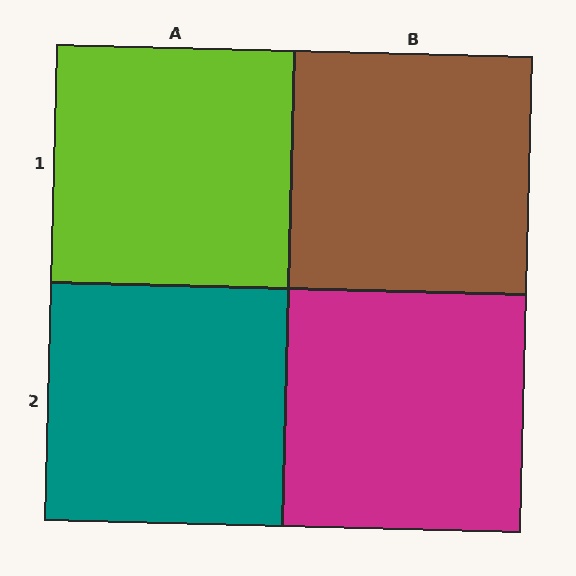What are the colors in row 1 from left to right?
Lime, brown.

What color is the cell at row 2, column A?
Teal.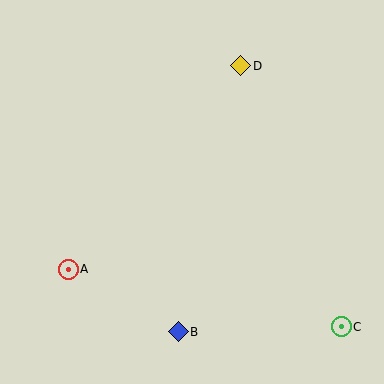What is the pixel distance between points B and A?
The distance between B and A is 127 pixels.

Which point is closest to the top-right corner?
Point D is closest to the top-right corner.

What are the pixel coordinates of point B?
Point B is at (178, 332).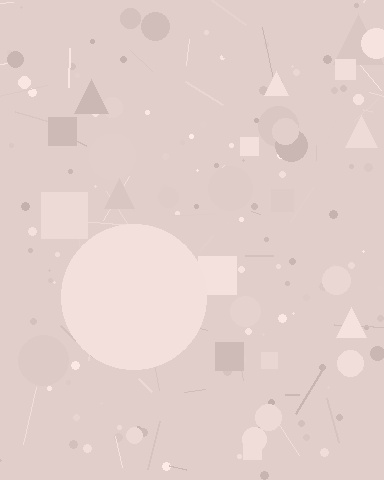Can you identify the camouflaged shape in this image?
The camouflaged shape is a circle.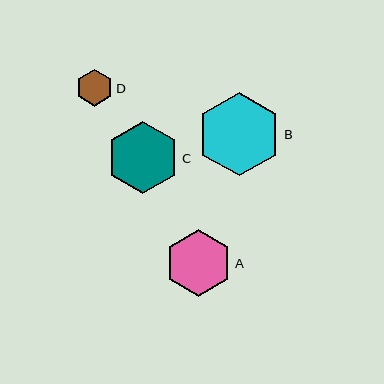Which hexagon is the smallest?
Hexagon D is the smallest with a size of approximately 37 pixels.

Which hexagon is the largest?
Hexagon B is the largest with a size of approximately 83 pixels.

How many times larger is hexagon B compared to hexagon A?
Hexagon B is approximately 1.3 times the size of hexagon A.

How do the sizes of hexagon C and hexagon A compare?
Hexagon C and hexagon A are approximately the same size.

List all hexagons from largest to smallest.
From largest to smallest: B, C, A, D.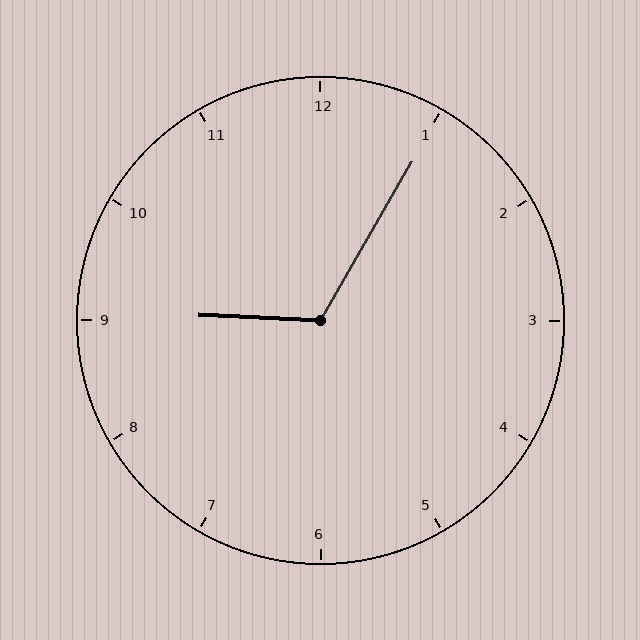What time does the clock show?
9:05.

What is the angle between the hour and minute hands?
Approximately 118 degrees.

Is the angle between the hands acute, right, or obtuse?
It is obtuse.